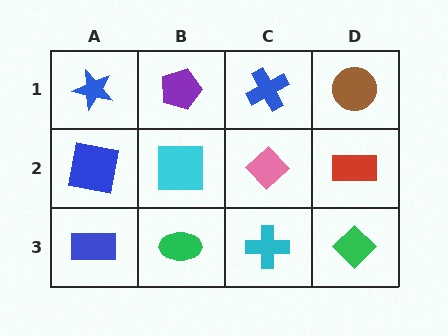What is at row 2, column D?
A red rectangle.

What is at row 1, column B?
A purple pentagon.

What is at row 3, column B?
A green ellipse.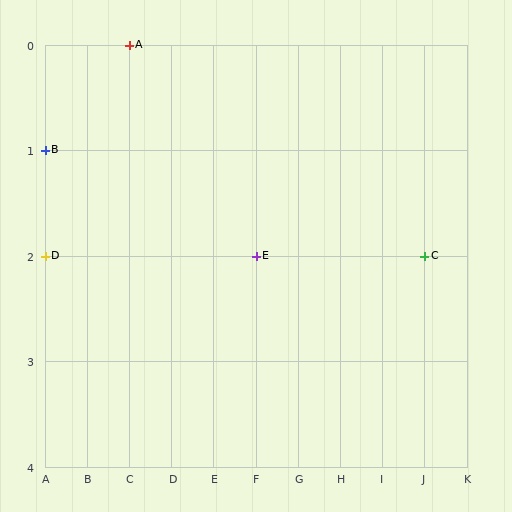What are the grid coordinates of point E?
Point E is at grid coordinates (F, 2).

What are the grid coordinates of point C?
Point C is at grid coordinates (J, 2).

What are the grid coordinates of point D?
Point D is at grid coordinates (A, 2).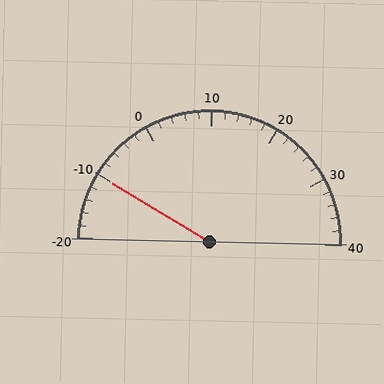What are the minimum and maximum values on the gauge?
The gauge ranges from -20 to 40.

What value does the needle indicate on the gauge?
The needle indicates approximately -10.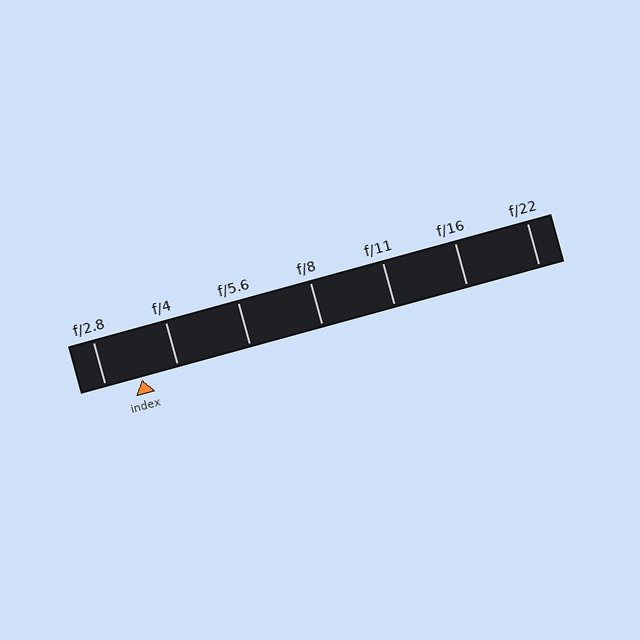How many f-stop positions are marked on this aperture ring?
There are 7 f-stop positions marked.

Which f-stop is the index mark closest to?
The index mark is closest to f/2.8.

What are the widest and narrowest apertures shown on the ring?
The widest aperture shown is f/2.8 and the narrowest is f/22.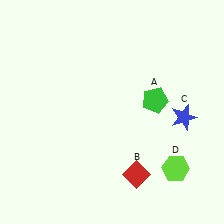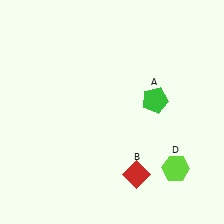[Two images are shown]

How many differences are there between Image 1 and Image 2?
There is 1 difference between the two images.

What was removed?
The blue star (C) was removed in Image 2.